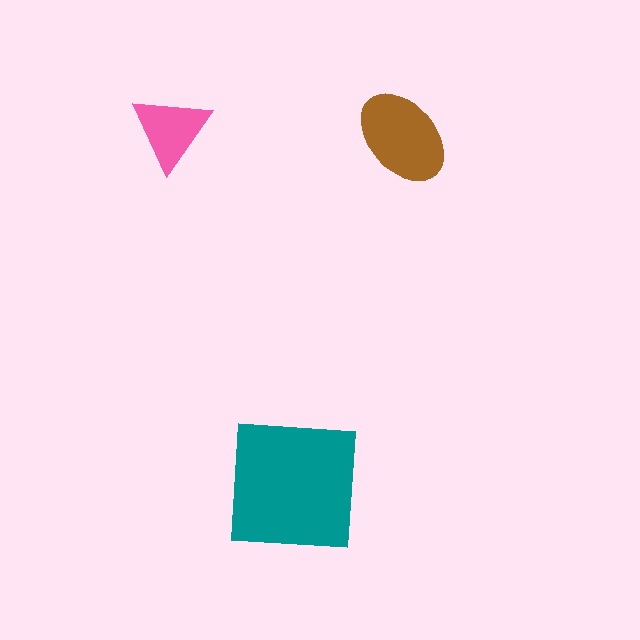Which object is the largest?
The teal square.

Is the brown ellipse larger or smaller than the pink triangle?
Larger.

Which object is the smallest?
The pink triangle.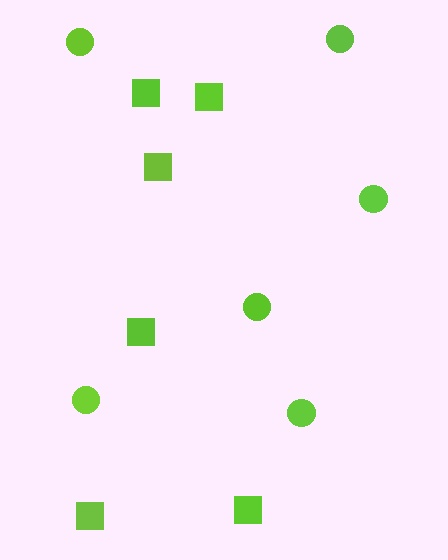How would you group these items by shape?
There are 2 groups: one group of circles (6) and one group of squares (6).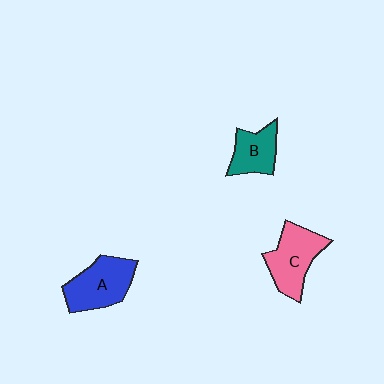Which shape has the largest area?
Shape A (blue).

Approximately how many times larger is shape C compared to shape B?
Approximately 1.4 times.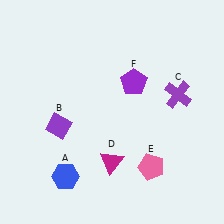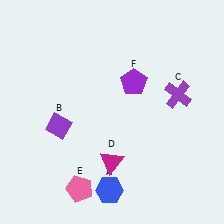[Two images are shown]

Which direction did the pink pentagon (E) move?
The pink pentagon (E) moved left.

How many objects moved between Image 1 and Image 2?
2 objects moved between the two images.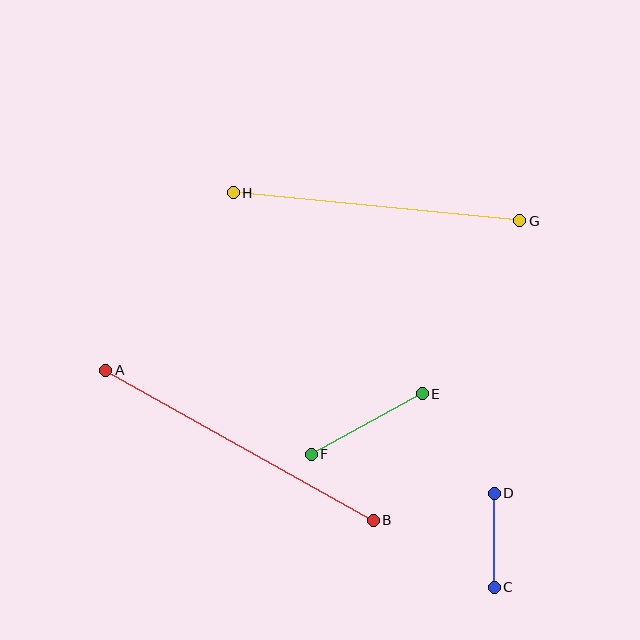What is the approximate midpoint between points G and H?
The midpoint is at approximately (376, 207) pixels.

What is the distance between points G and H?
The distance is approximately 288 pixels.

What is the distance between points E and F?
The distance is approximately 126 pixels.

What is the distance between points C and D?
The distance is approximately 94 pixels.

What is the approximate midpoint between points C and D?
The midpoint is at approximately (494, 540) pixels.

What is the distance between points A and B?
The distance is approximately 307 pixels.